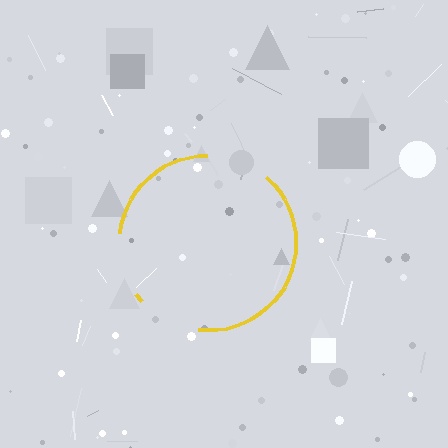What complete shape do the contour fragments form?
The contour fragments form a circle.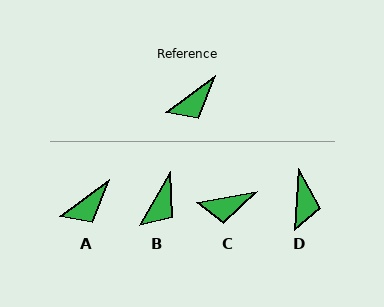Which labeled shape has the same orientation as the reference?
A.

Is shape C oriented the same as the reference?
No, it is off by about 26 degrees.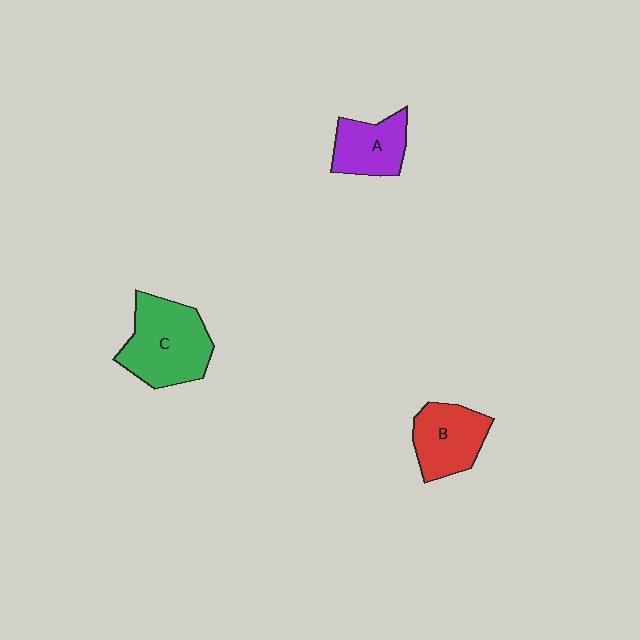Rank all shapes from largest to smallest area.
From largest to smallest: C (green), B (red), A (purple).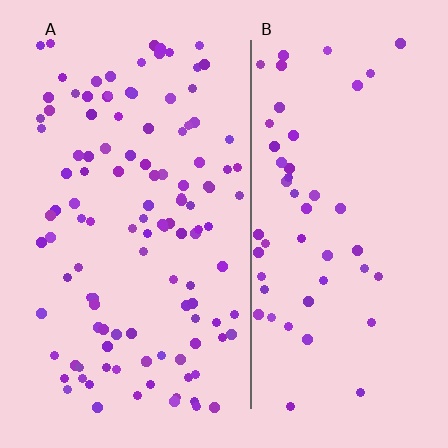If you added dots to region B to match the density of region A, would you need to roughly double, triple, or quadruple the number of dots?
Approximately double.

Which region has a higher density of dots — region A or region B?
A (the left).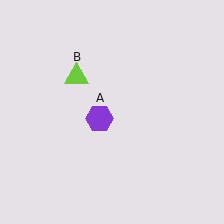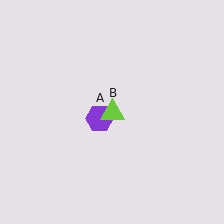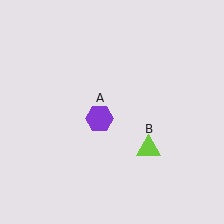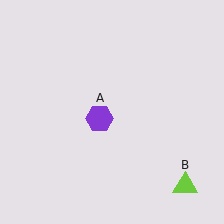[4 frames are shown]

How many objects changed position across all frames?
1 object changed position: lime triangle (object B).